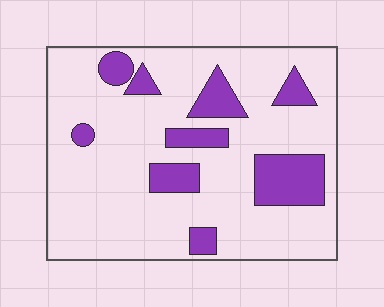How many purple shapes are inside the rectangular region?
9.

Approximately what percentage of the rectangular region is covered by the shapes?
Approximately 20%.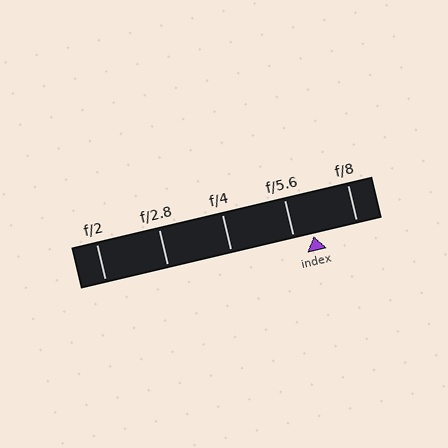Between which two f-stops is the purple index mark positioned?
The index mark is between f/5.6 and f/8.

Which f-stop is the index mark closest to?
The index mark is closest to f/5.6.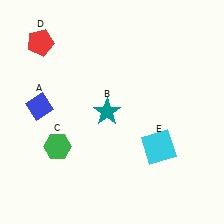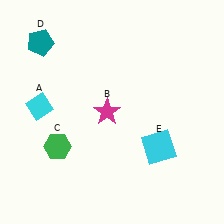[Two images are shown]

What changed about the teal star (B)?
In Image 1, B is teal. In Image 2, it changed to magenta.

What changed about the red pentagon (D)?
In Image 1, D is red. In Image 2, it changed to teal.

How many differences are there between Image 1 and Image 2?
There are 3 differences between the two images.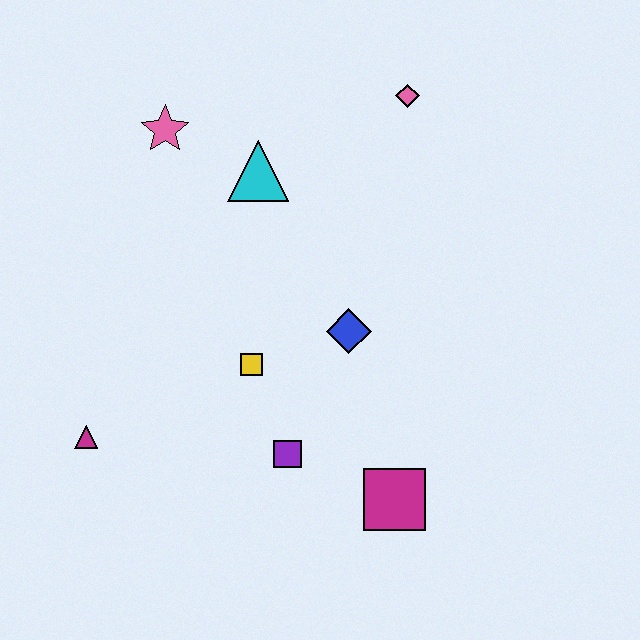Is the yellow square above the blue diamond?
No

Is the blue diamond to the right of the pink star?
Yes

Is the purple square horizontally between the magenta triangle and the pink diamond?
Yes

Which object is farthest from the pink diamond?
The magenta triangle is farthest from the pink diamond.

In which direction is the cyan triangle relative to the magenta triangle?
The cyan triangle is above the magenta triangle.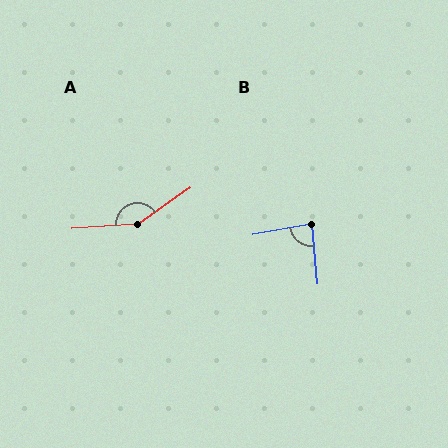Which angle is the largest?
A, at approximately 149 degrees.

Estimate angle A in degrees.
Approximately 149 degrees.